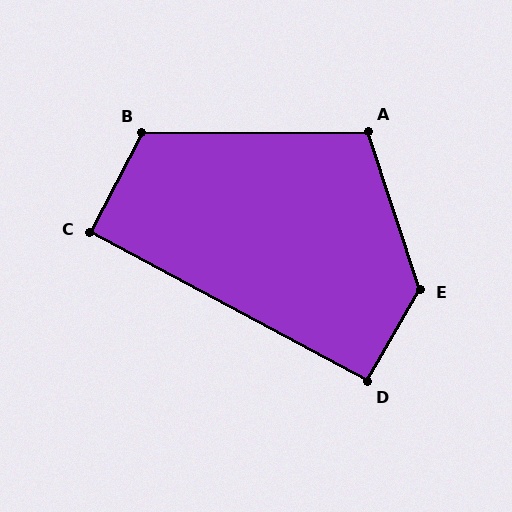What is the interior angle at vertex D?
Approximately 92 degrees (approximately right).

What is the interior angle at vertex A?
Approximately 108 degrees (obtuse).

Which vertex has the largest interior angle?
E, at approximately 132 degrees.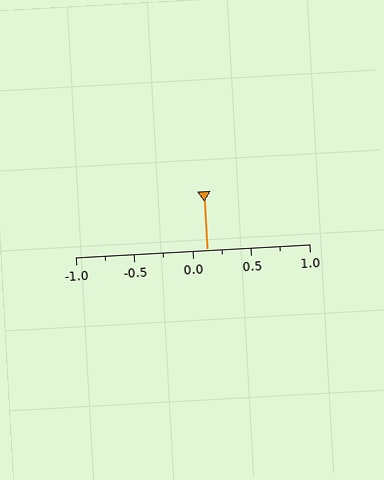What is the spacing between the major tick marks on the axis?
The major ticks are spaced 0.5 apart.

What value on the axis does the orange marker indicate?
The marker indicates approximately 0.12.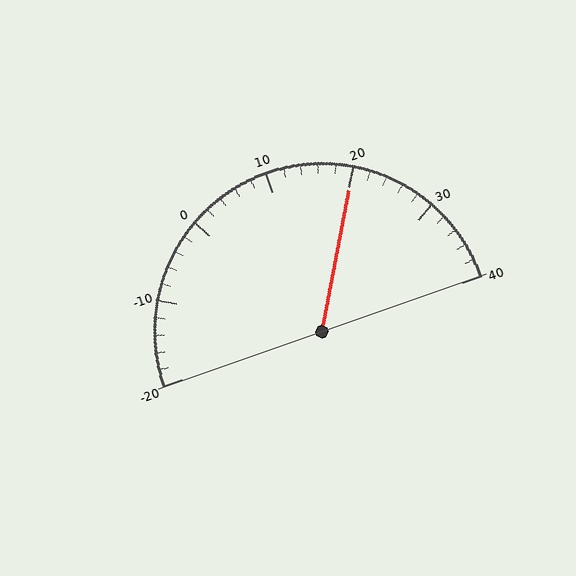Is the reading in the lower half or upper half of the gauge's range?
The reading is in the upper half of the range (-20 to 40).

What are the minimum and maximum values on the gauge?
The gauge ranges from -20 to 40.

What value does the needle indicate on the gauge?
The needle indicates approximately 20.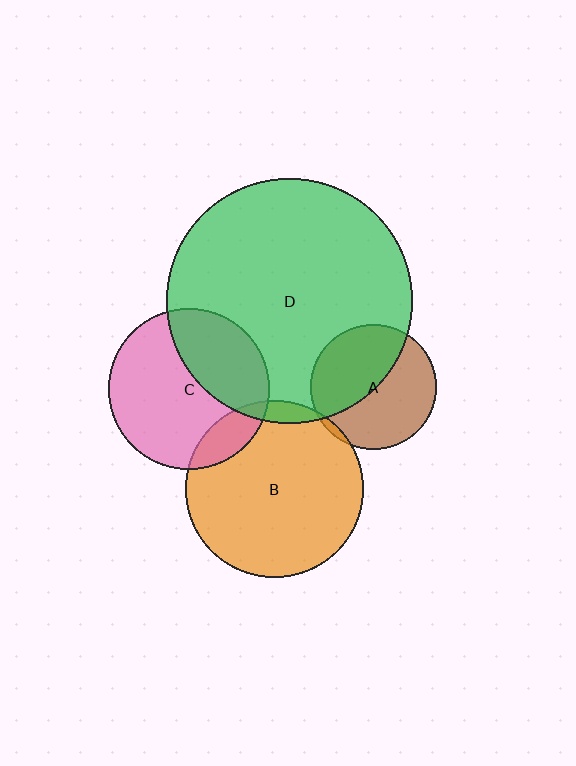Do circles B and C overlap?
Yes.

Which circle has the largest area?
Circle D (green).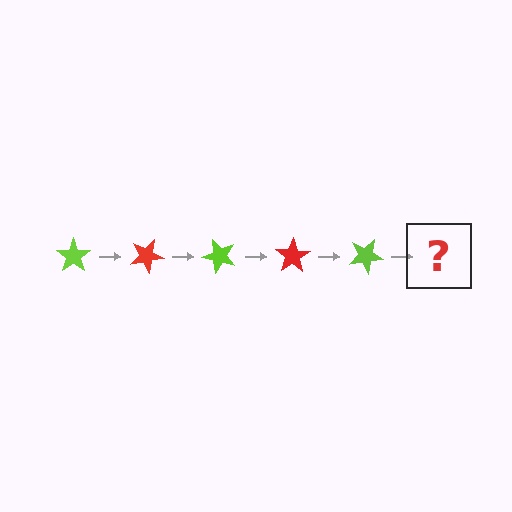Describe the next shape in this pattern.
It should be a red star, rotated 125 degrees from the start.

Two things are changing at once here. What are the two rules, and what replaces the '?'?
The two rules are that it rotates 25 degrees each step and the color cycles through lime and red. The '?' should be a red star, rotated 125 degrees from the start.